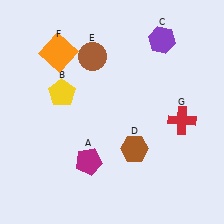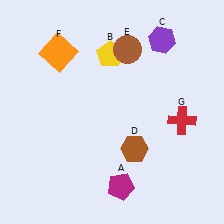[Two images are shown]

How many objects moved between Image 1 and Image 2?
3 objects moved between the two images.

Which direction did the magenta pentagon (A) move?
The magenta pentagon (A) moved right.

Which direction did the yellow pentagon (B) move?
The yellow pentagon (B) moved right.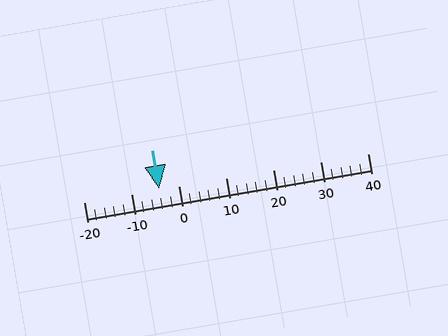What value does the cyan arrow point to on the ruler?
The cyan arrow points to approximately -4.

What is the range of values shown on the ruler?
The ruler shows values from -20 to 40.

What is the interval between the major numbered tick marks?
The major tick marks are spaced 10 units apart.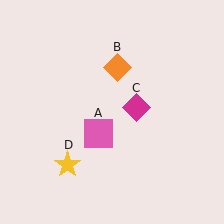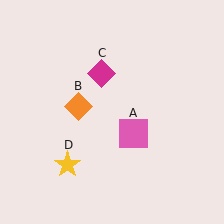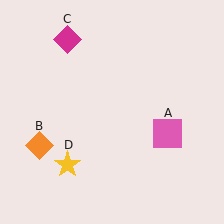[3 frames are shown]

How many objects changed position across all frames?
3 objects changed position: pink square (object A), orange diamond (object B), magenta diamond (object C).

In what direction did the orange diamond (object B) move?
The orange diamond (object B) moved down and to the left.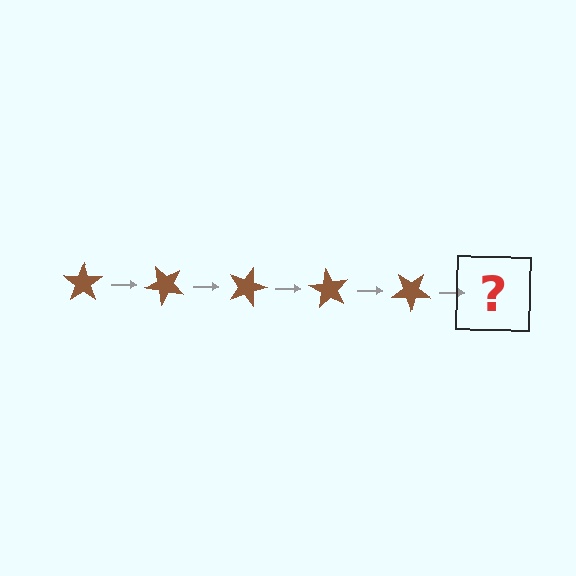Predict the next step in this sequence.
The next step is a brown star rotated 225 degrees.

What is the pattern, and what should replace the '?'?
The pattern is that the star rotates 45 degrees each step. The '?' should be a brown star rotated 225 degrees.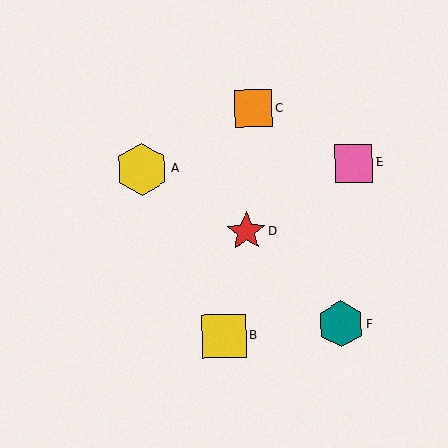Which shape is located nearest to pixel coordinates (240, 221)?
The red star (labeled D) at (246, 232) is nearest to that location.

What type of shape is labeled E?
Shape E is a pink square.